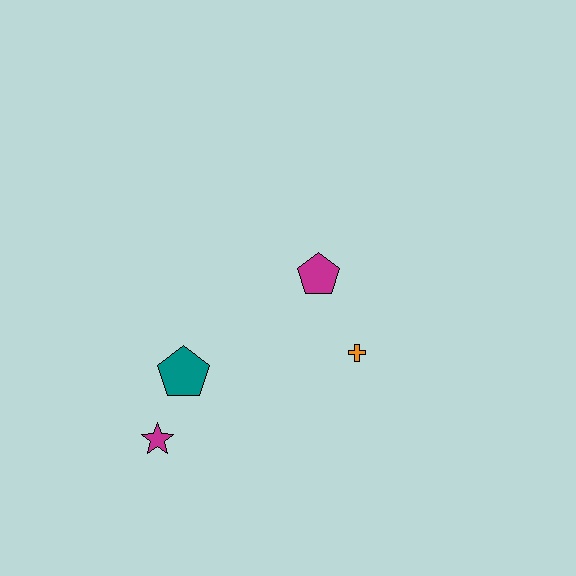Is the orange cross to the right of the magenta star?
Yes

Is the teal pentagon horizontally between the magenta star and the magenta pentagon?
Yes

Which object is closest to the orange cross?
The magenta pentagon is closest to the orange cross.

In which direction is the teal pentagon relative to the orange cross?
The teal pentagon is to the left of the orange cross.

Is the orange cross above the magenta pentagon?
No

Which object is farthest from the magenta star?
The magenta pentagon is farthest from the magenta star.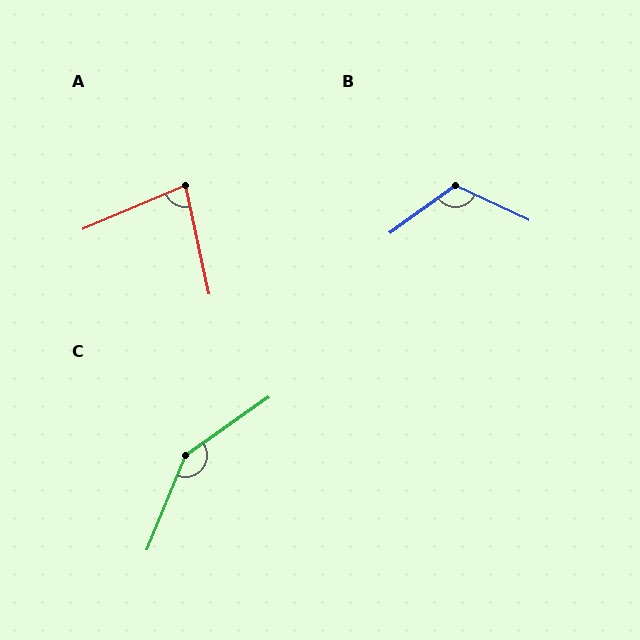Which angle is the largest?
C, at approximately 147 degrees.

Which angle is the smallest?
A, at approximately 79 degrees.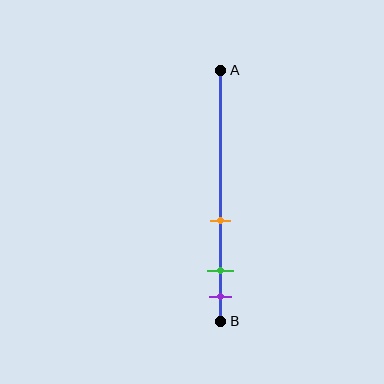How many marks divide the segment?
There are 3 marks dividing the segment.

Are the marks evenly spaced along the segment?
No, the marks are not evenly spaced.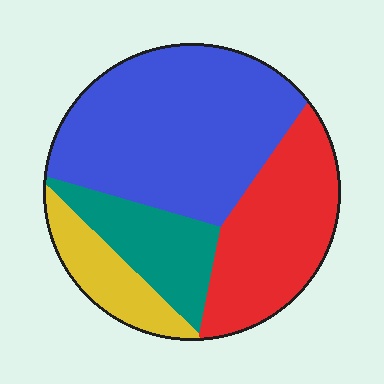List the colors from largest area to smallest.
From largest to smallest: blue, red, teal, yellow.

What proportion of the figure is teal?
Teal covers roughly 15% of the figure.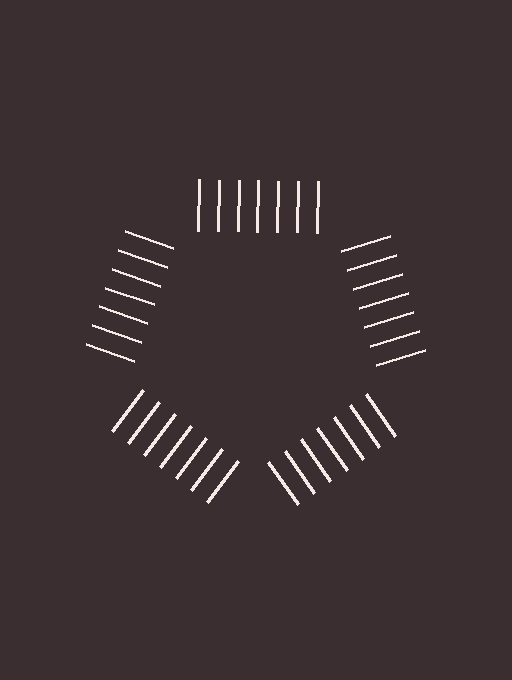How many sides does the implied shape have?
5 sides — the line-ends trace a pentagon.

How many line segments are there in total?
35 — 7 along each of the 5 edges.